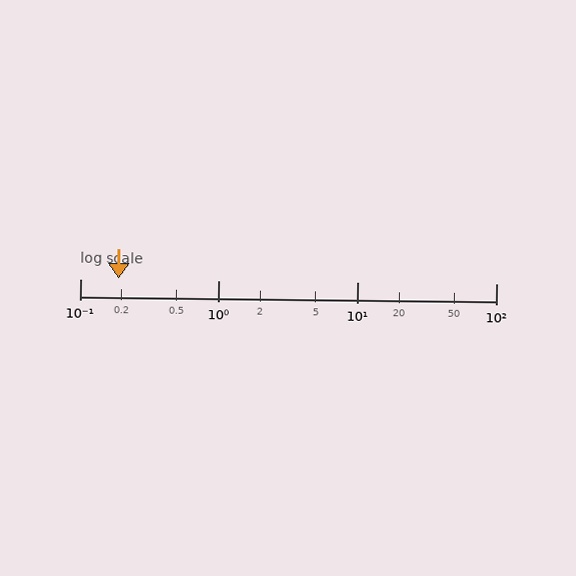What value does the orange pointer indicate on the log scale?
The pointer indicates approximately 0.19.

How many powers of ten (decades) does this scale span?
The scale spans 3 decades, from 0.1 to 100.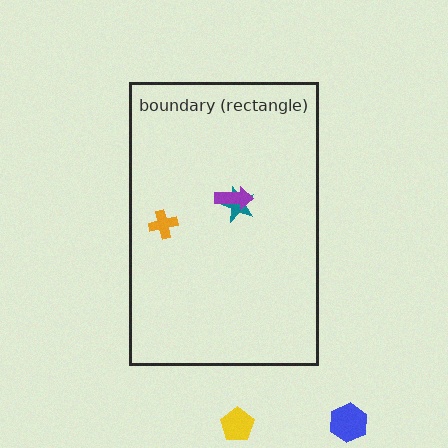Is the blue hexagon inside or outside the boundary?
Outside.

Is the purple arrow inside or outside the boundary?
Inside.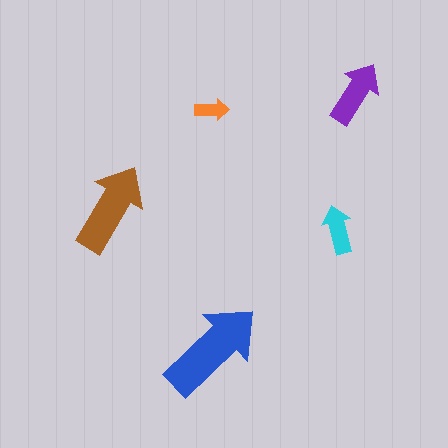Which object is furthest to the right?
The purple arrow is rightmost.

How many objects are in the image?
There are 5 objects in the image.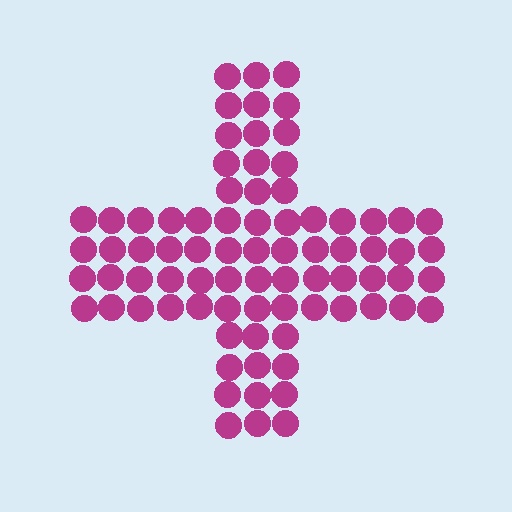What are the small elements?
The small elements are circles.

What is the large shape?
The large shape is a cross.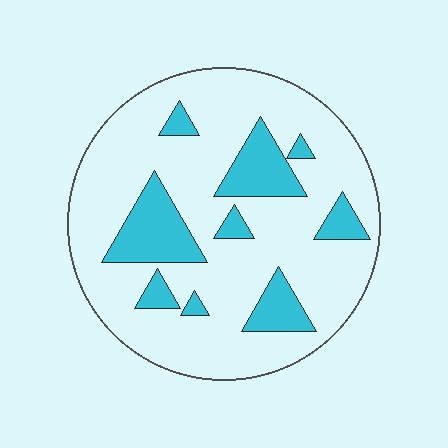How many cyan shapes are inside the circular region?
9.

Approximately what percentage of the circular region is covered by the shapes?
Approximately 20%.